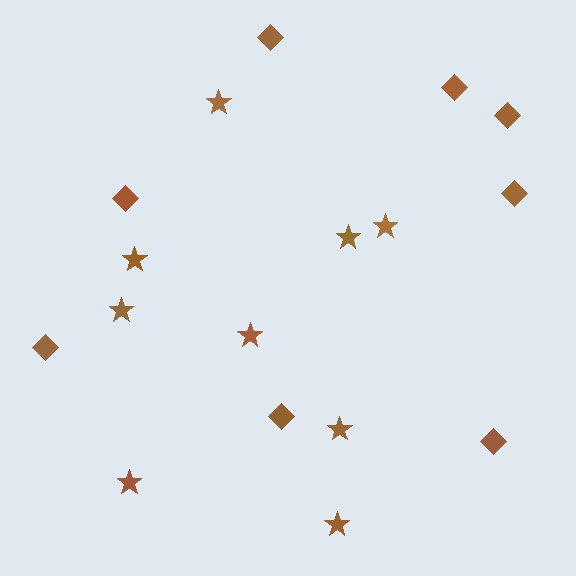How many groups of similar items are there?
There are 2 groups: one group of diamonds (8) and one group of stars (9).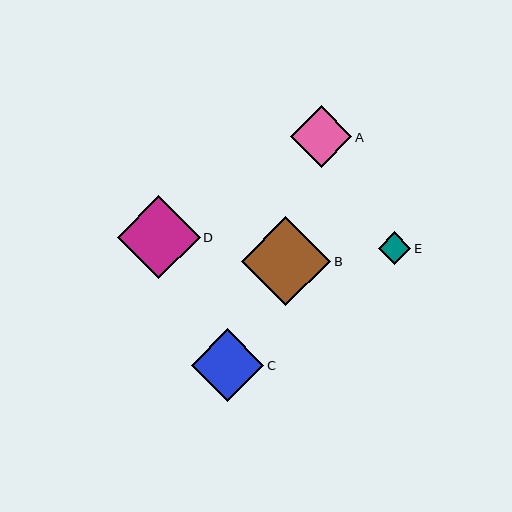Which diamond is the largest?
Diamond B is the largest with a size of approximately 90 pixels.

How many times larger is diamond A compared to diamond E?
Diamond A is approximately 1.9 times the size of diamond E.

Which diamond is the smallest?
Diamond E is the smallest with a size of approximately 33 pixels.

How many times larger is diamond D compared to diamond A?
Diamond D is approximately 1.4 times the size of diamond A.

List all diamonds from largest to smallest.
From largest to smallest: B, D, C, A, E.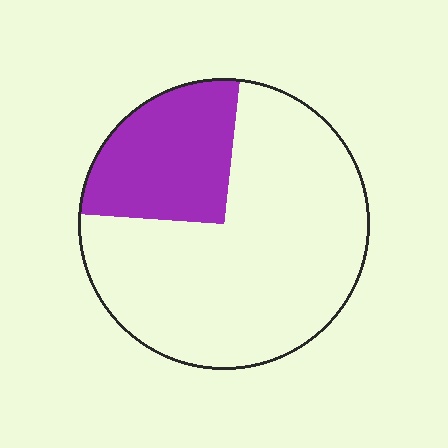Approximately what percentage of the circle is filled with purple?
Approximately 25%.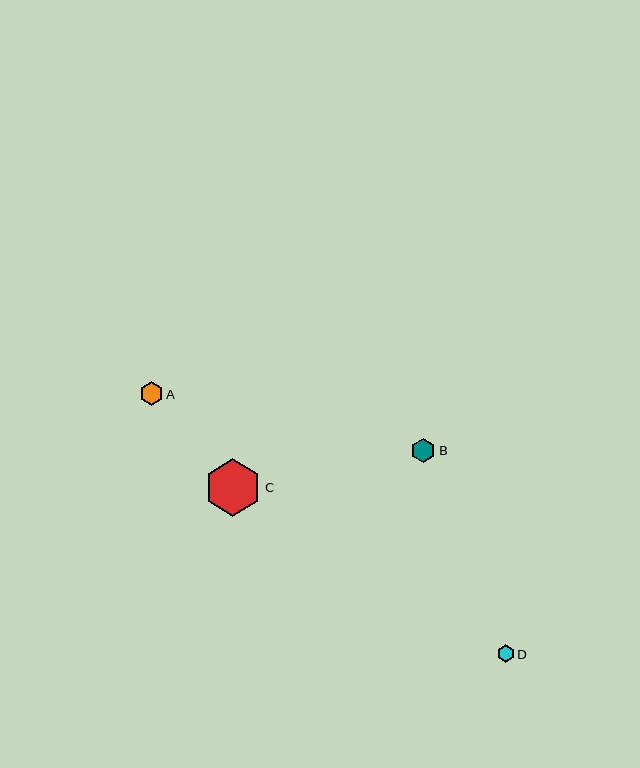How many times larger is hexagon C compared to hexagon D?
Hexagon C is approximately 3.3 times the size of hexagon D.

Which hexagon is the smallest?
Hexagon D is the smallest with a size of approximately 17 pixels.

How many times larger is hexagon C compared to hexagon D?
Hexagon C is approximately 3.3 times the size of hexagon D.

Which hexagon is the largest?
Hexagon C is the largest with a size of approximately 58 pixels.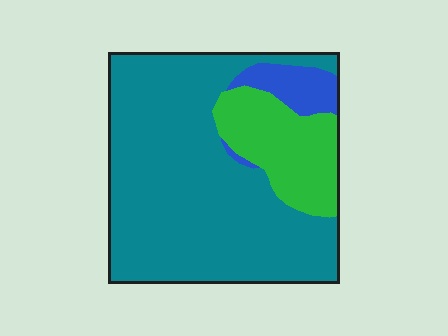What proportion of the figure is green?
Green takes up about one fifth (1/5) of the figure.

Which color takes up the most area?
Teal, at roughly 75%.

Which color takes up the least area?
Blue, at roughly 5%.